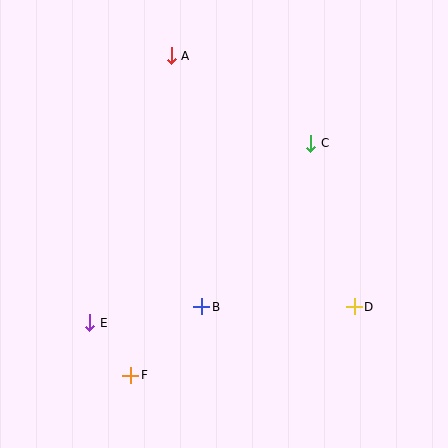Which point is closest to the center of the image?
Point B at (202, 307) is closest to the center.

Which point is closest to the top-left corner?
Point A is closest to the top-left corner.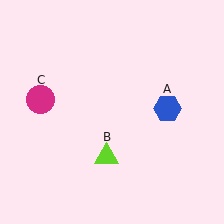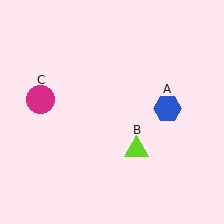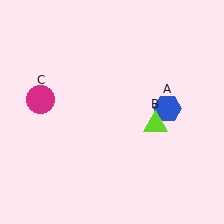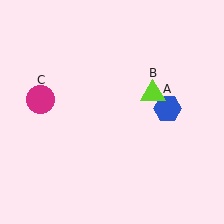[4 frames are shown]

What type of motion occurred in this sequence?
The lime triangle (object B) rotated counterclockwise around the center of the scene.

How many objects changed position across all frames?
1 object changed position: lime triangle (object B).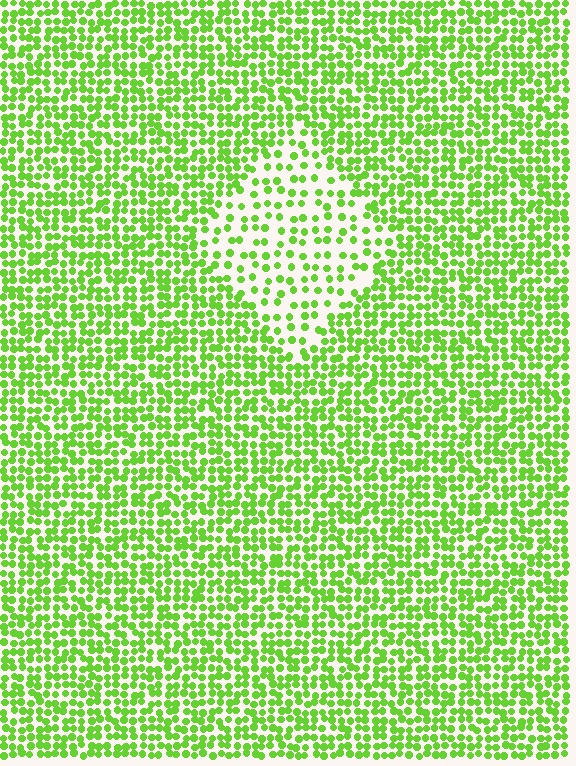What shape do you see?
I see a diamond.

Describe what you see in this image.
The image contains small lime elements arranged at two different densities. A diamond-shaped region is visible where the elements are less densely packed than the surrounding area.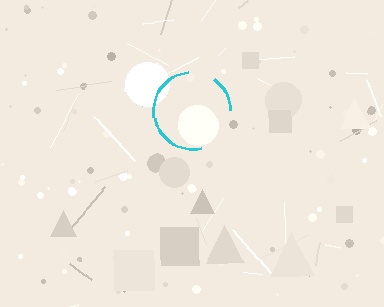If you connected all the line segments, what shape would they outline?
They would outline a circle.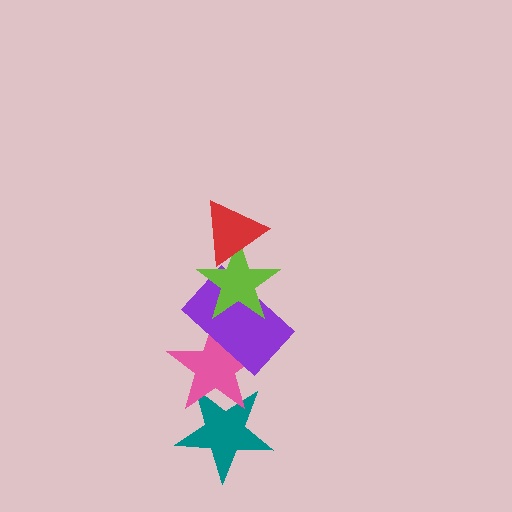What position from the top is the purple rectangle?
The purple rectangle is 3rd from the top.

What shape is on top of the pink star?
The purple rectangle is on top of the pink star.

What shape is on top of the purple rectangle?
The lime star is on top of the purple rectangle.